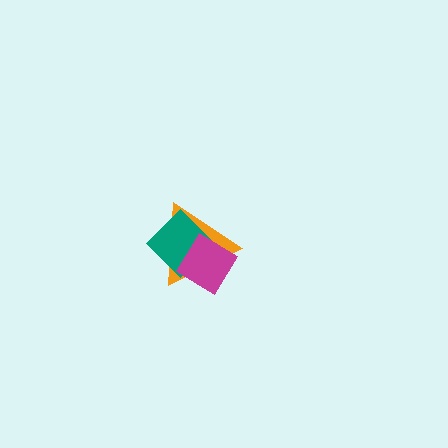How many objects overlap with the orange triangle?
2 objects overlap with the orange triangle.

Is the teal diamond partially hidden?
Yes, it is partially covered by another shape.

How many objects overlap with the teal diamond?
2 objects overlap with the teal diamond.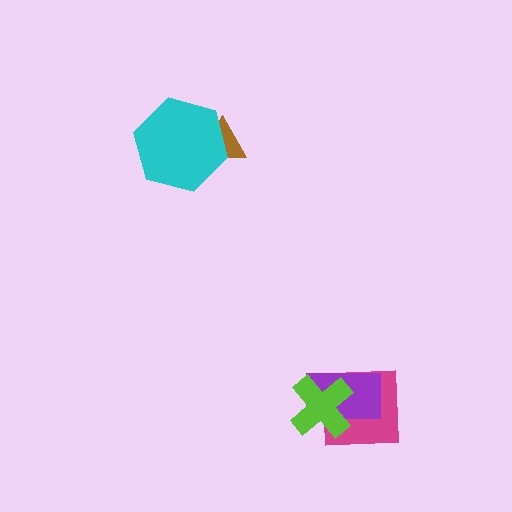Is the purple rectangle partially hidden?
Yes, it is partially covered by another shape.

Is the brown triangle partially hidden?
Yes, it is partially covered by another shape.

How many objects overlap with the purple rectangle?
2 objects overlap with the purple rectangle.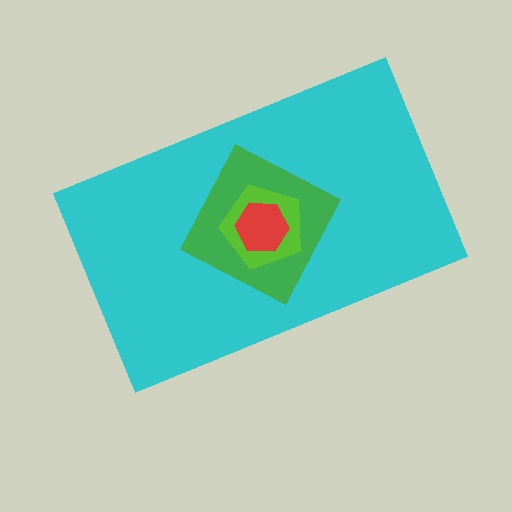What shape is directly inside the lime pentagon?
The red hexagon.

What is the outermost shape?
The cyan rectangle.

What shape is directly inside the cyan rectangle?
The green square.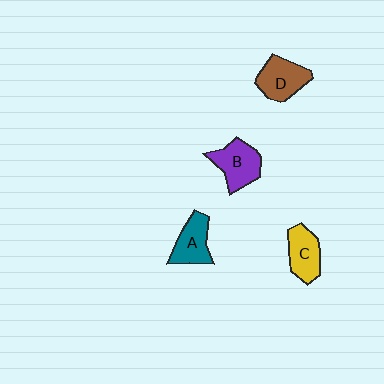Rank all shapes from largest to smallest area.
From largest to smallest: B (purple), D (brown), C (yellow), A (teal).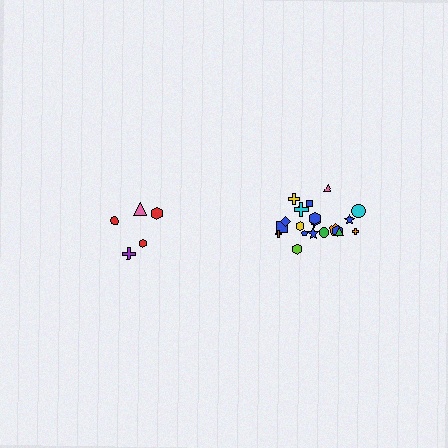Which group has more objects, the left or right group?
The right group.